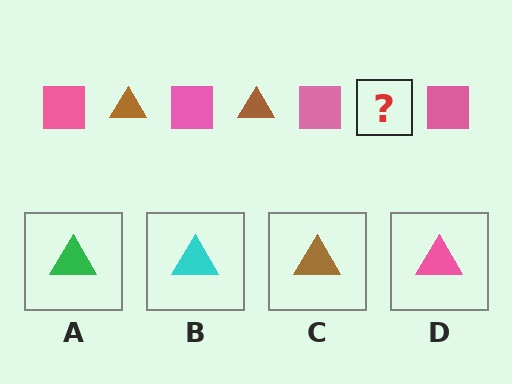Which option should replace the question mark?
Option C.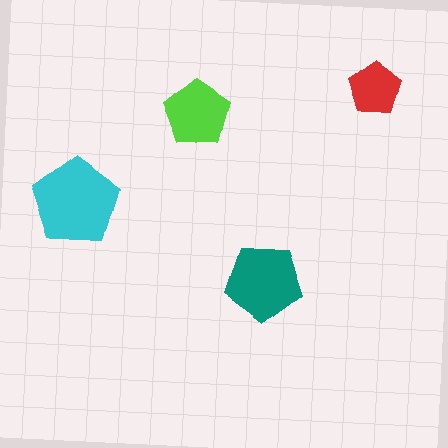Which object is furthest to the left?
The cyan pentagon is leftmost.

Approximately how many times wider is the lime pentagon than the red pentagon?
About 1.5 times wider.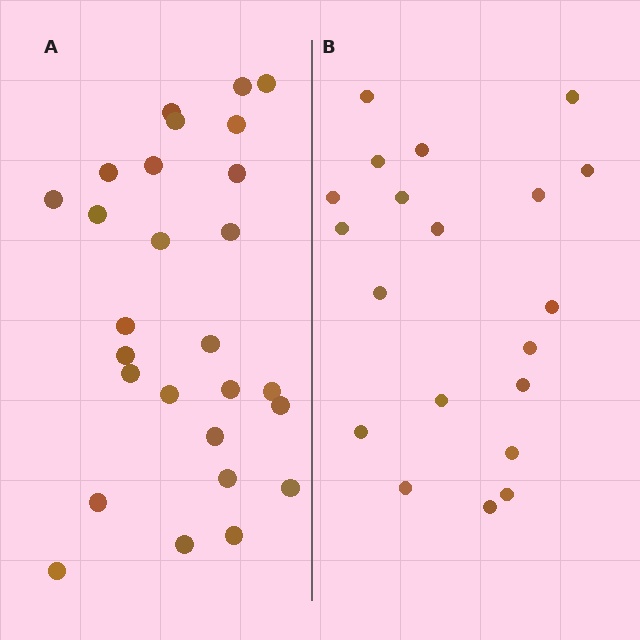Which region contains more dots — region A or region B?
Region A (the left region) has more dots.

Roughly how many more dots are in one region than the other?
Region A has roughly 8 or so more dots than region B.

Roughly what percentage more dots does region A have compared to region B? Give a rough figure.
About 35% more.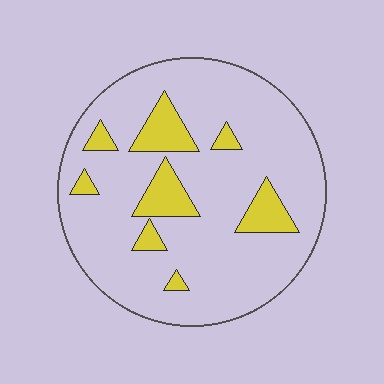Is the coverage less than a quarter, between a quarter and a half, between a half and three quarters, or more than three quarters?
Less than a quarter.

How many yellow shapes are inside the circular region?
8.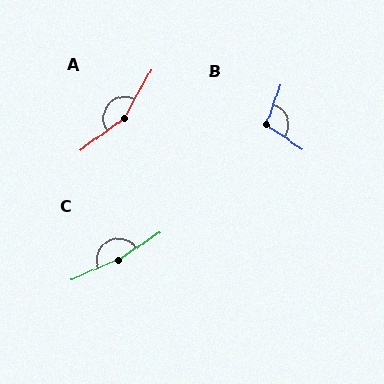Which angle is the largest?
C, at approximately 169 degrees.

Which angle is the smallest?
B, at approximately 104 degrees.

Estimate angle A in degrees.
Approximately 154 degrees.